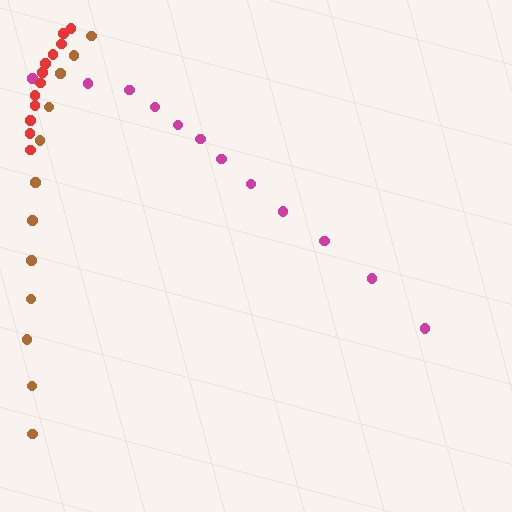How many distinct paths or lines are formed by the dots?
There are 3 distinct paths.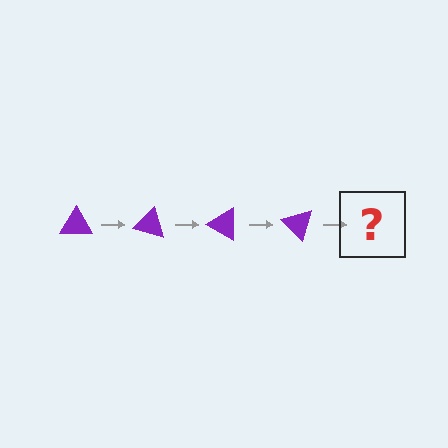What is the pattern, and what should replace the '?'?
The pattern is that the triangle rotates 15 degrees each step. The '?' should be a purple triangle rotated 60 degrees.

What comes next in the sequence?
The next element should be a purple triangle rotated 60 degrees.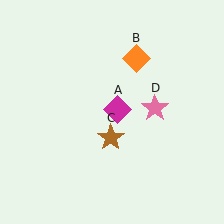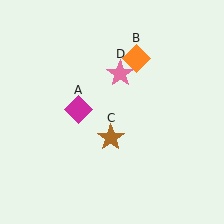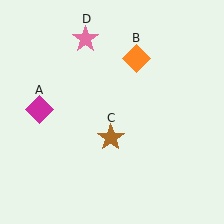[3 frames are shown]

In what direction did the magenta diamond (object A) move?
The magenta diamond (object A) moved left.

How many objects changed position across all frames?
2 objects changed position: magenta diamond (object A), pink star (object D).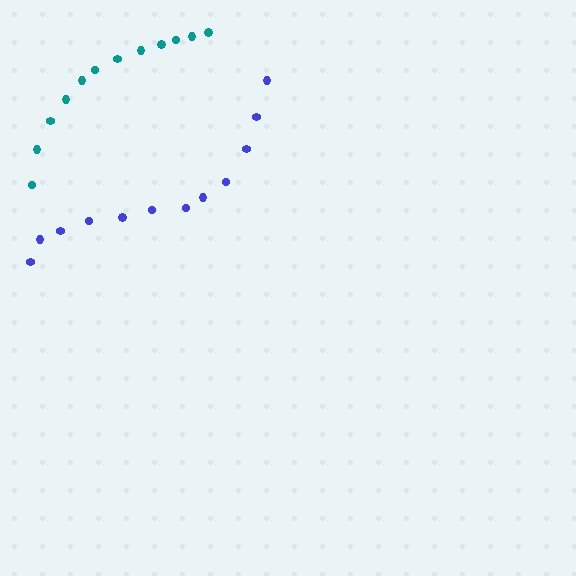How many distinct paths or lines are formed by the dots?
There are 2 distinct paths.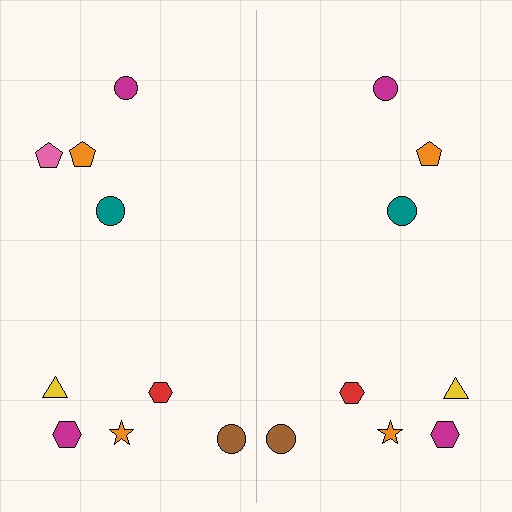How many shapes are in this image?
There are 17 shapes in this image.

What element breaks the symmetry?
A pink pentagon is missing from the right side.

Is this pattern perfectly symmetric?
No, the pattern is not perfectly symmetric. A pink pentagon is missing from the right side.